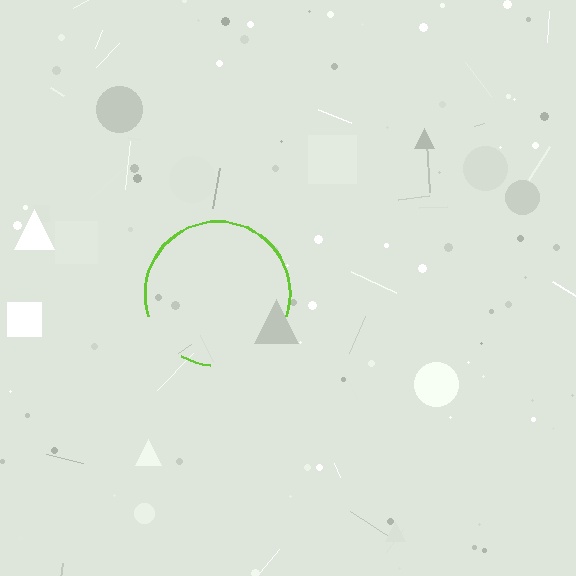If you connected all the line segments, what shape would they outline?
They would outline a circle.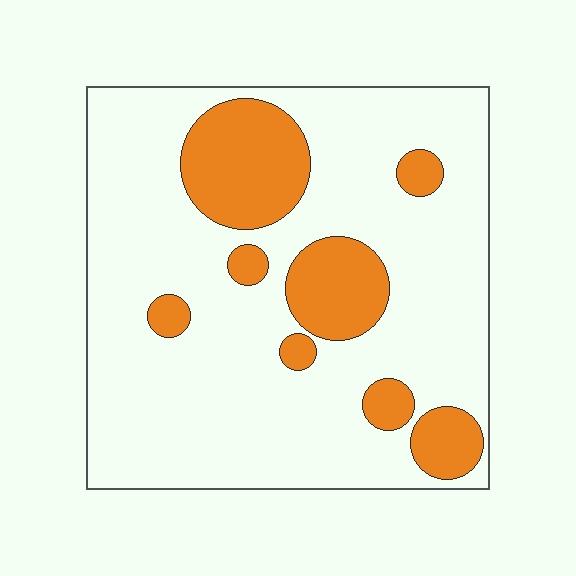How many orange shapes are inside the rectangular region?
8.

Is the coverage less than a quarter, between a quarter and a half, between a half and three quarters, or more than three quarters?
Less than a quarter.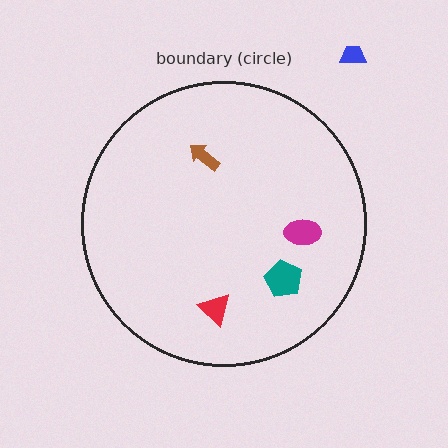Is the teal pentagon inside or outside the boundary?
Inside.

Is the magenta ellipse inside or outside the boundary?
Inside.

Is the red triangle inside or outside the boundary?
Inside.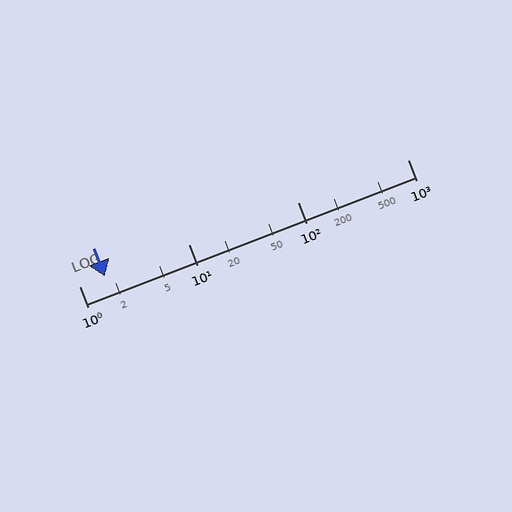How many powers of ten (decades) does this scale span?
The scale spans 3 decades, from 1 to 1000.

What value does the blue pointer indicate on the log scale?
The pointer indicates approximately 1.7.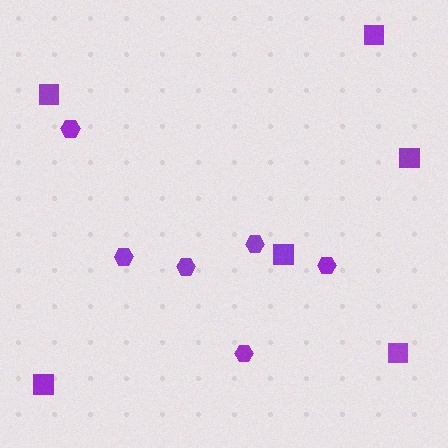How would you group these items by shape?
There are 2 groups: one group of squares (6) and one group of hexagons (6).